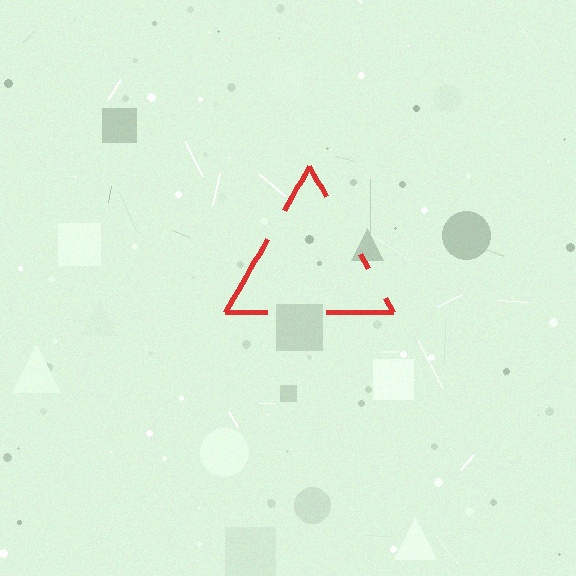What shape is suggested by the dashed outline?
The dashed outline suggests a triangle.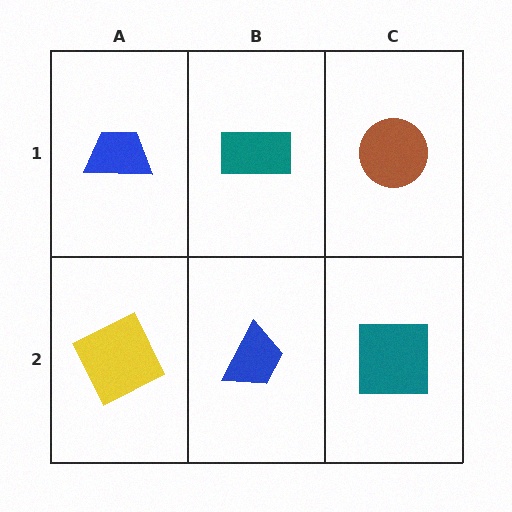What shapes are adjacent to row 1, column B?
A blue trapezoid (row 2, column B), a blue trapezoid (row 1, column A), a brown circle (row 1, column C).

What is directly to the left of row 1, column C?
A teal rectangle.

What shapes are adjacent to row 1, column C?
A teal square (row 2, column C), a teal rectangle (row 1, column B).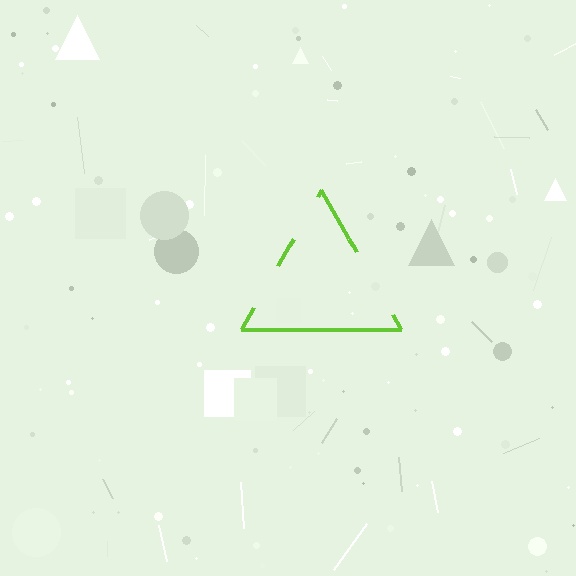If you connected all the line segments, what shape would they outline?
They would outline a triangle.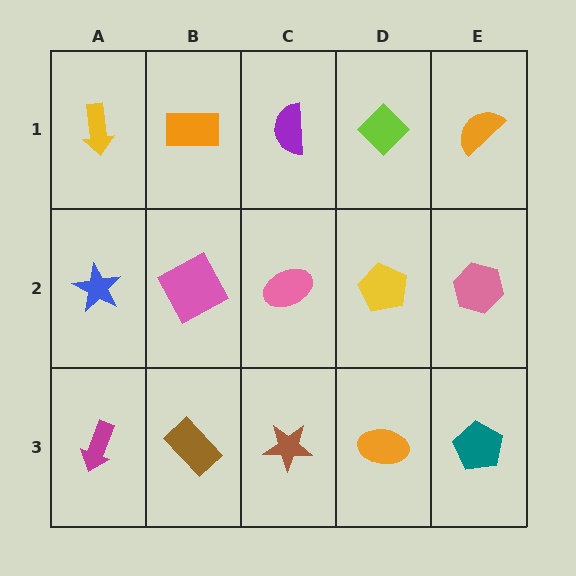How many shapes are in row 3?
5 shapes.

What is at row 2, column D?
A yellow pentagon.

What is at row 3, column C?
A brown star.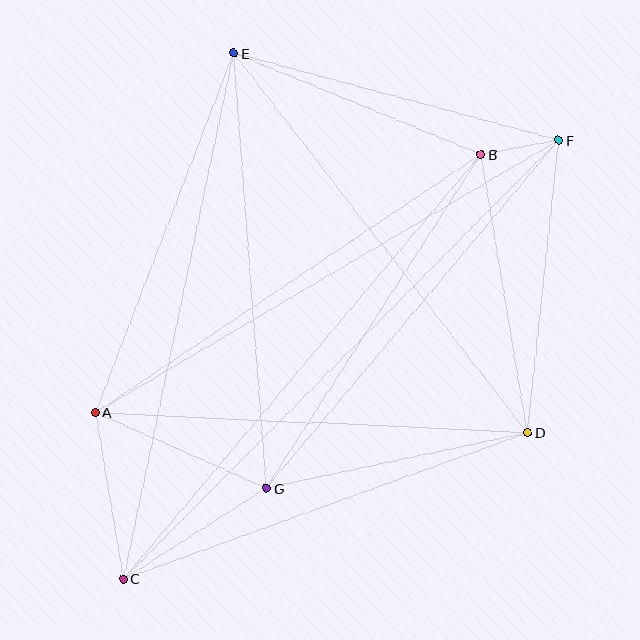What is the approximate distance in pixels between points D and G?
The distance between D and G is approximately 267 pixels.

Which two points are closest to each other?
Points B and F are closest to each other.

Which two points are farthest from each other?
Points C and F are farthest from each other.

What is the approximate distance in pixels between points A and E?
The distance between A and E is approximately 385 pixels.